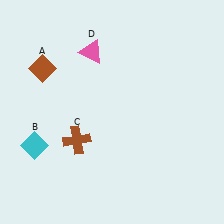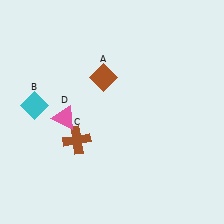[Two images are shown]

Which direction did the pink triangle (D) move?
The pink triangle (D) moved down.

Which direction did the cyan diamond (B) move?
The cyan diamond (B) moved up.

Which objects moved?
The objects that moved are: the brown diamond (A), the cyan diamond (B), the pink triangle (D).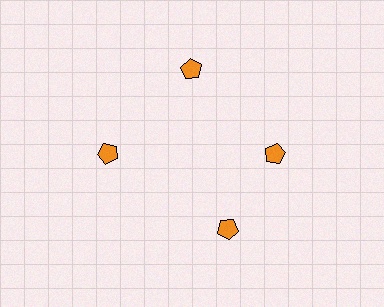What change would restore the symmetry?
The symmetry would be restored by rotating it back into even spacing with its neighbors so that all 4 pentagons sit at equal angles and equal distance from the center.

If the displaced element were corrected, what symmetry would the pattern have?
It would have 4-fold rotational symmetry — the pattern would map onto itself every 90 degrees.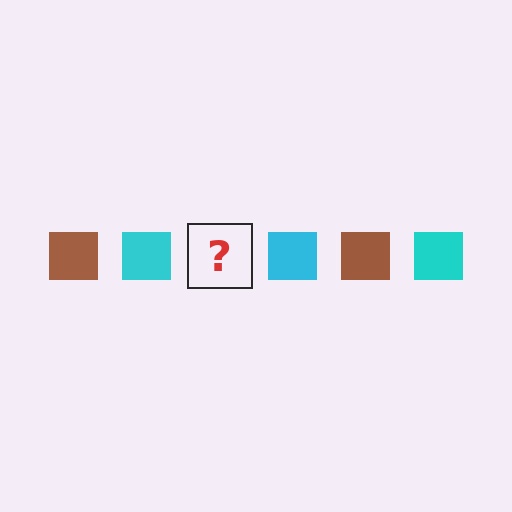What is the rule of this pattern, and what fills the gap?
The rule is that the pattern cycles through brown, cyan squares. The gap should be filled with a brown square.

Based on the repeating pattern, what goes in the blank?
The blank should be a brown square.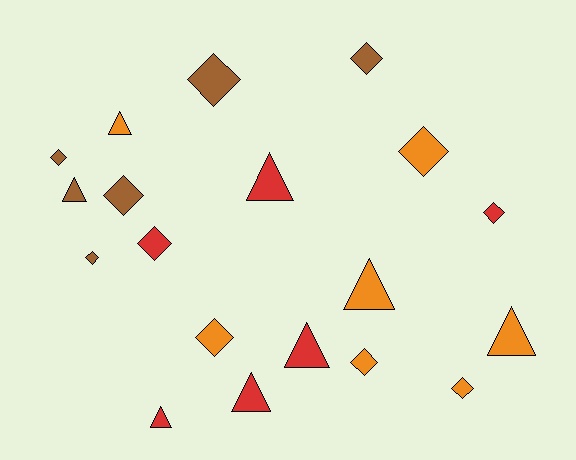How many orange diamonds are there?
There are 4 orange diamonds.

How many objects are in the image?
There are 19 objects.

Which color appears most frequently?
Orange, with 7 objects.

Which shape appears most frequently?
Diamond, with 11 objects.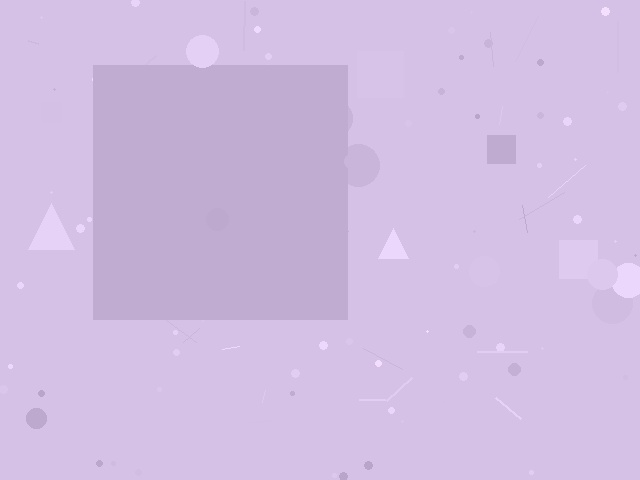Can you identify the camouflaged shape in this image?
The camouflaged shape is a square.